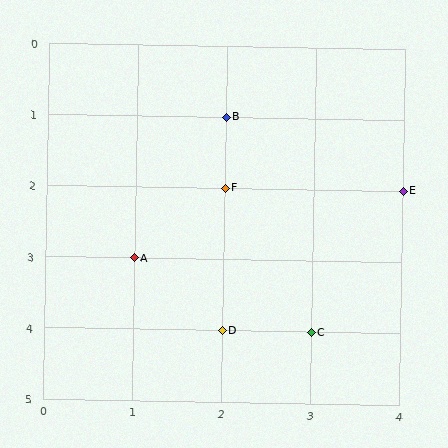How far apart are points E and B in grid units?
Points E and B are 2 columns and 1 row apart (about 2.2 grid units diagonally).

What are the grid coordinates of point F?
Point F is at grid coordinates (2, 2).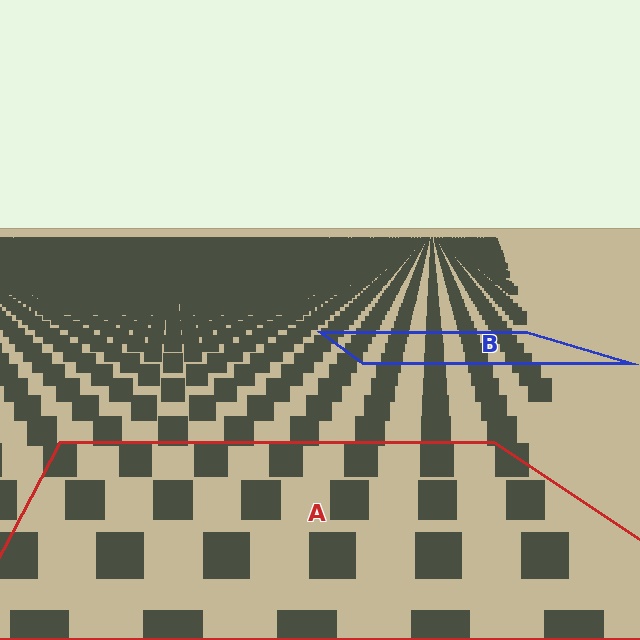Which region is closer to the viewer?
Region A is closer. The texture elements there are larger and more spread out.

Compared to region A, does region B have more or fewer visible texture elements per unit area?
Region B has more texture elements per unit area — they are packed more densely because it is farther away.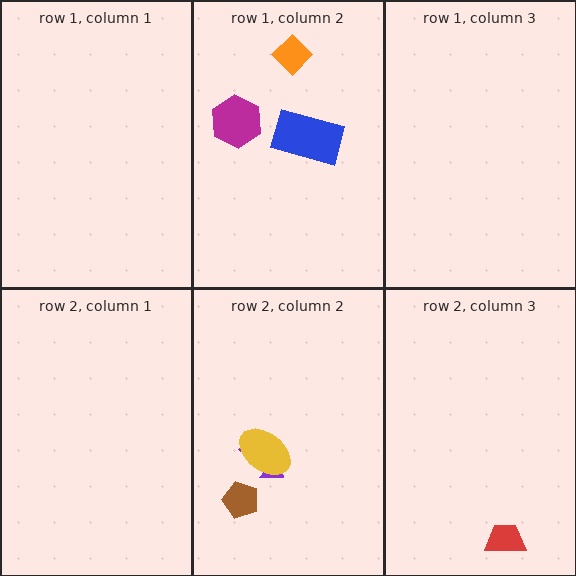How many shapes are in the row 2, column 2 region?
3.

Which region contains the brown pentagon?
The row 2, column 2 region.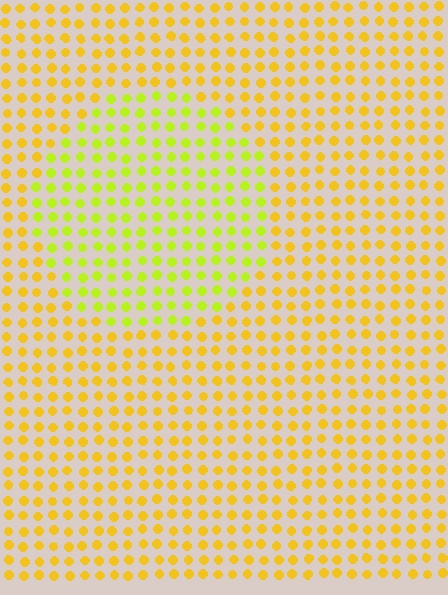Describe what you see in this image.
The image is filled with small yellow elements in a uniform arrangement. A circle-shaped region is visible where the elements are tinted to a slightly different hue, forming a subtle color boundary.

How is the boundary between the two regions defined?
The boundary is defined purely by a slight shift in hue (about 30 degrees). Spacing, size, and orientation are identical on both sides.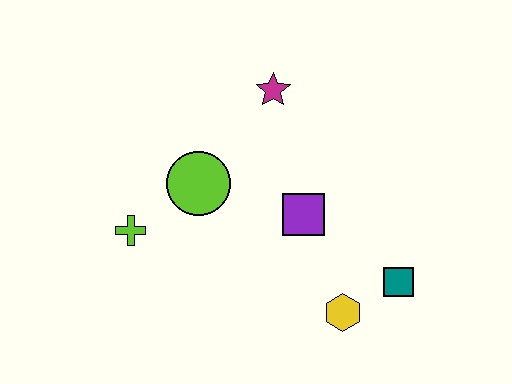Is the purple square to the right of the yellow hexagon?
No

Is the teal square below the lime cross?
Yes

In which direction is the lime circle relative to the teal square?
The lime circle is to the left of the teal square.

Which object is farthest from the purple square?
The lime cross is farthest from the purple square.